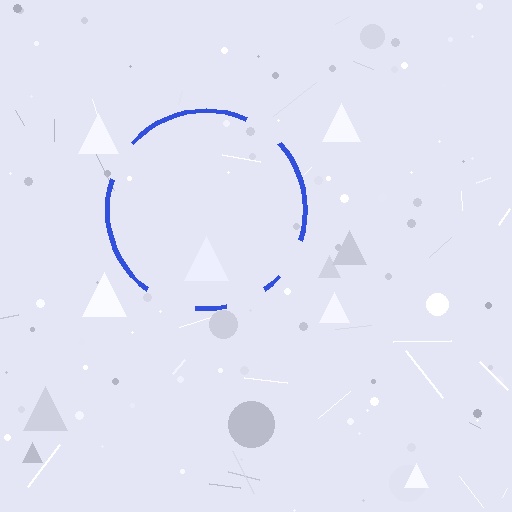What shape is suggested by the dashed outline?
The dashed outline suggests a circle.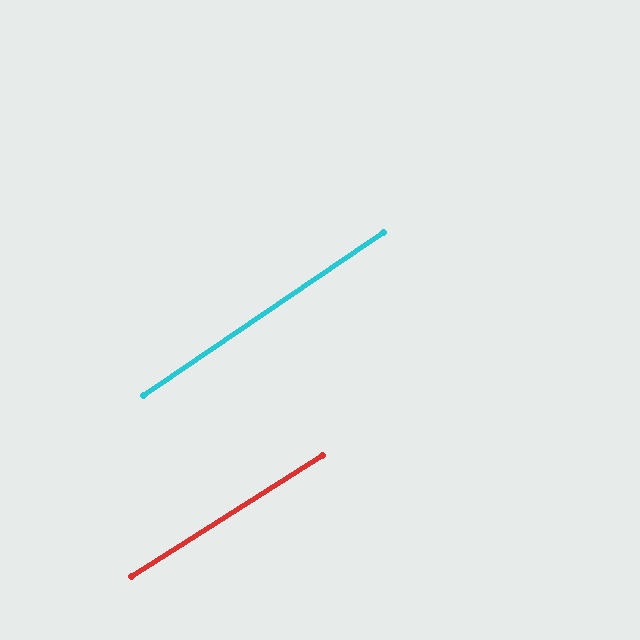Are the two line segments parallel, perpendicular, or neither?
Parallel — their directions differ by only 1.9°.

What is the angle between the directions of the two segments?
Approximately 2 degrees.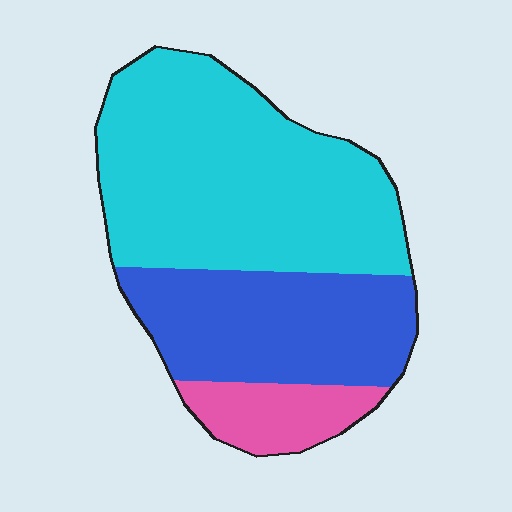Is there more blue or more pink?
Blue.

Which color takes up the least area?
Pink, at roughly 10%.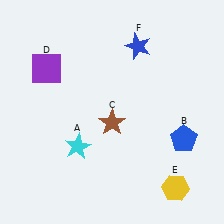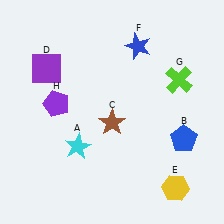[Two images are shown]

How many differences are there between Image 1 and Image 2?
There are 2 differences between the two images.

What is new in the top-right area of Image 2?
A lime cross (G) was added in the top-right area of Image 2.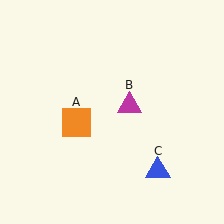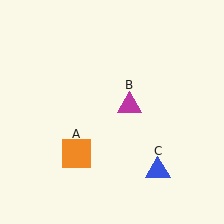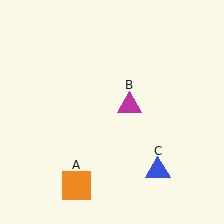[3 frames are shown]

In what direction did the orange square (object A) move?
The orange square (object A) moved down.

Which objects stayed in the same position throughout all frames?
Magenta triangle (object B) and blue triangle (object C) remained stationary.